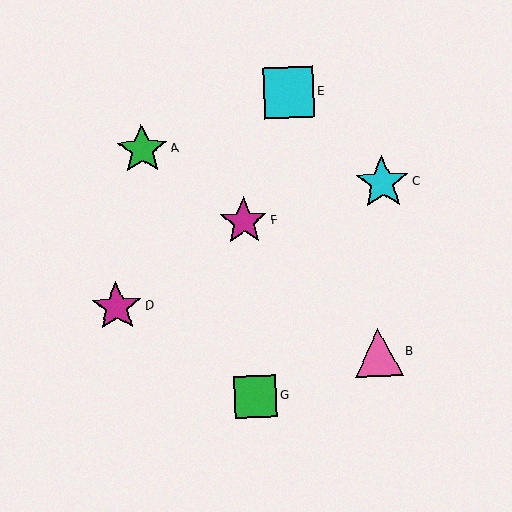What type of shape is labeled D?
Shape D is a magenta star.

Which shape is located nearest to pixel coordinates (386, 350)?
The pink triangle (labeled B) at (378, 352) is nearest to that location.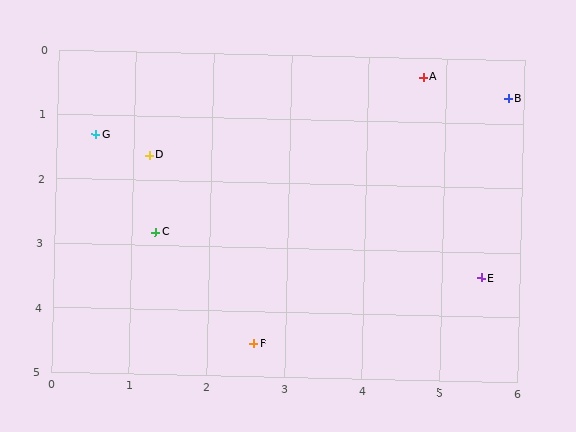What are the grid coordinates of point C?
Point C is at approximately (1.3, 2.8).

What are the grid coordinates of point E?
Point E is at approximately (5.5, 3.4).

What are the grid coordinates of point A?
Point A is at approximately (4.7, 0.3).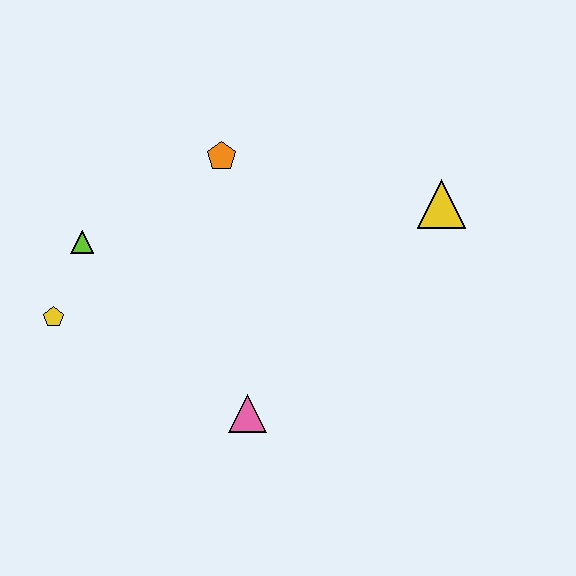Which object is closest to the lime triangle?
The yellow pentagon is closest to the lime triangle.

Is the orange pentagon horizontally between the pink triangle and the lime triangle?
Yes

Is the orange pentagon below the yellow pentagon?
No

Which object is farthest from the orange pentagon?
The pink triangle is farthest from the orange pentagon.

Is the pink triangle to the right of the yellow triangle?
No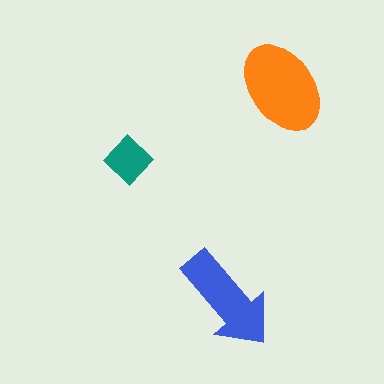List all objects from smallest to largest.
The teal diamond, the blue arrow, the orange ellipse.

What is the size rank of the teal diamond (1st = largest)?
3rd.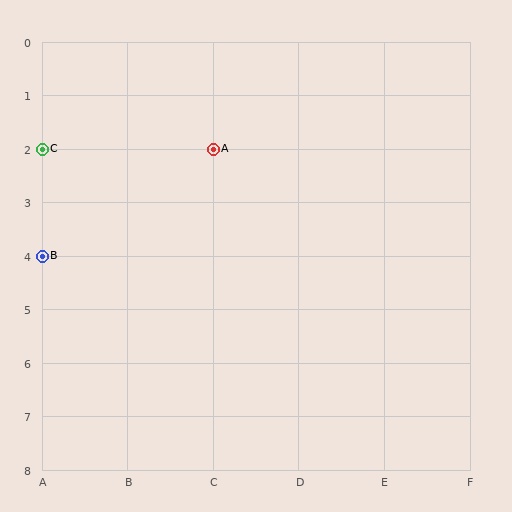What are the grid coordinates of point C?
Point C is at grid coordinates (A, 2).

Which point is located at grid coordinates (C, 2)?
Point A is at (C, 2).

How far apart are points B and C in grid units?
Points B and C are 2 rows apart.